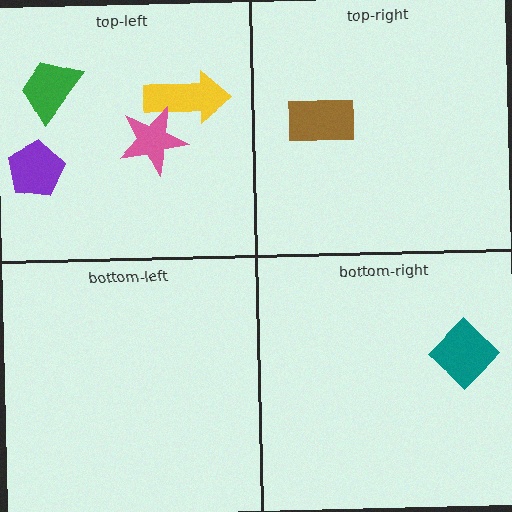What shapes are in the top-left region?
The green trapezoid, the purple pentagon, the yellow arrow, the pink star.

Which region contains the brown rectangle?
The top-right region.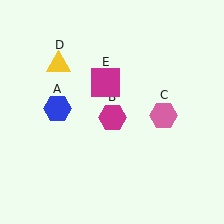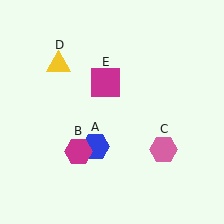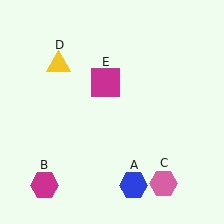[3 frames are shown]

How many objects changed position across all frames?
3 objects changed position: blue hexagon (object A), magenta hexagon (object B), pink hexagon (object C).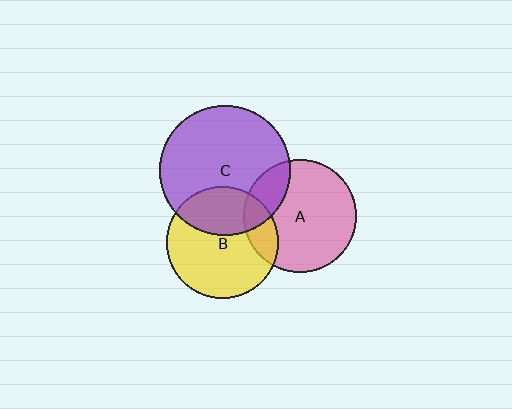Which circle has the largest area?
Circle C (purple).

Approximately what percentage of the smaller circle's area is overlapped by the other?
Approximately 35%.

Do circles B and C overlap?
Yes.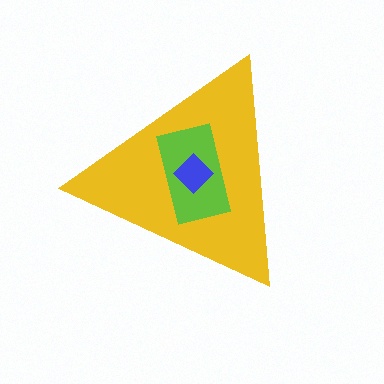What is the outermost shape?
The yellow triangle.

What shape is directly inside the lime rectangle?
The blue diamond.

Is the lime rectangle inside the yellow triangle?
Yes.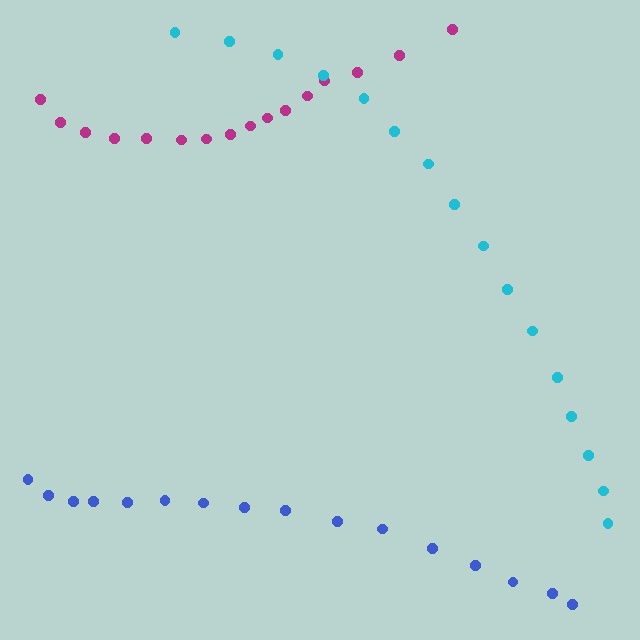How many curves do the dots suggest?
There are 3 distinct paths.